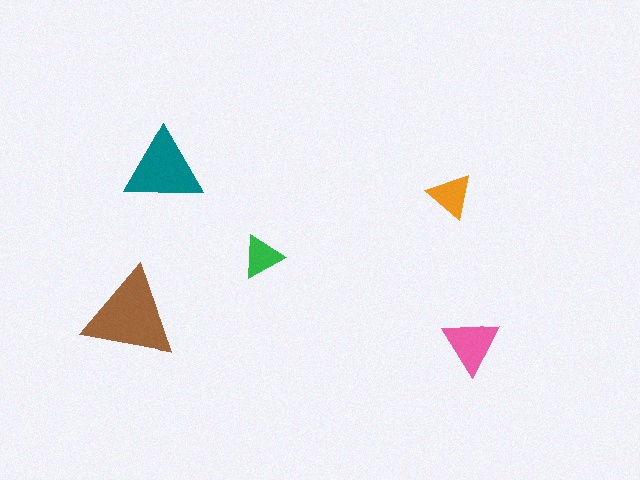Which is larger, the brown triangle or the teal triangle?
The brown one.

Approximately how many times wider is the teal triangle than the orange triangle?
About 1.5 times wider.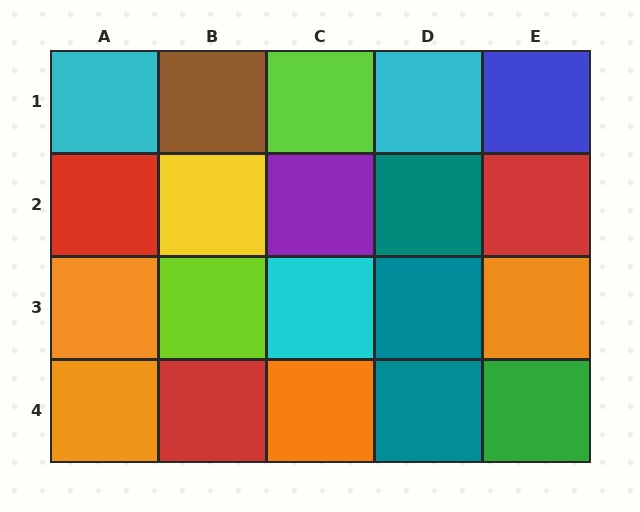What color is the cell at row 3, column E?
Orange.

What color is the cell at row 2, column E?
Red.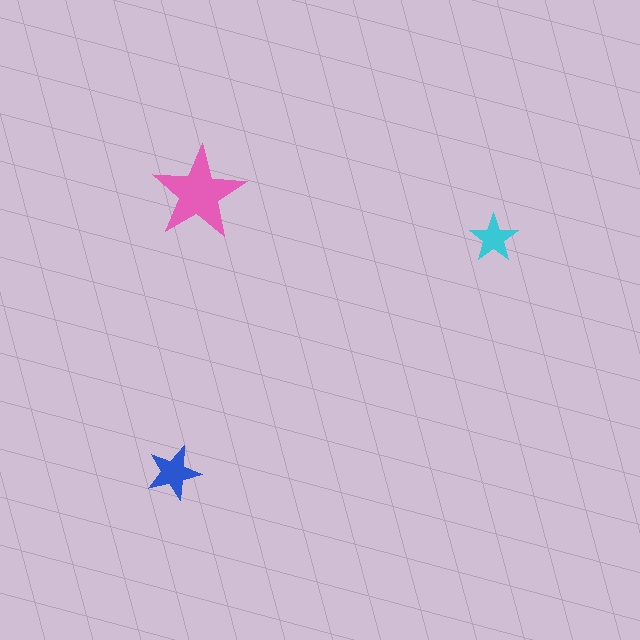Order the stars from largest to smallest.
the pink one, the blue one, the cyan one.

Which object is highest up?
The pink star is topmost.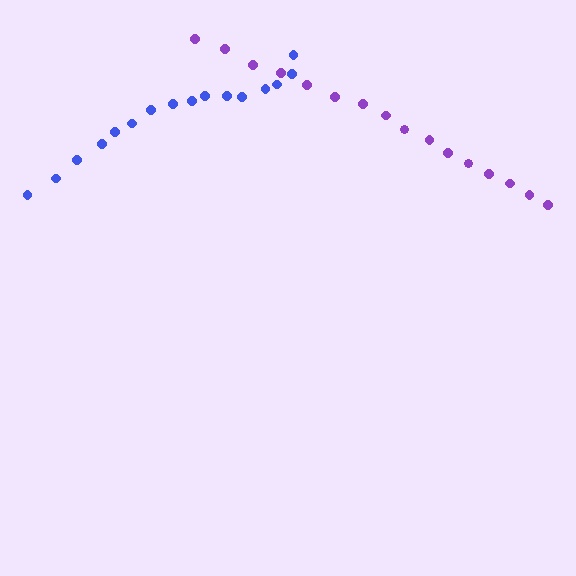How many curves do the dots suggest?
There are 2 distinct paths.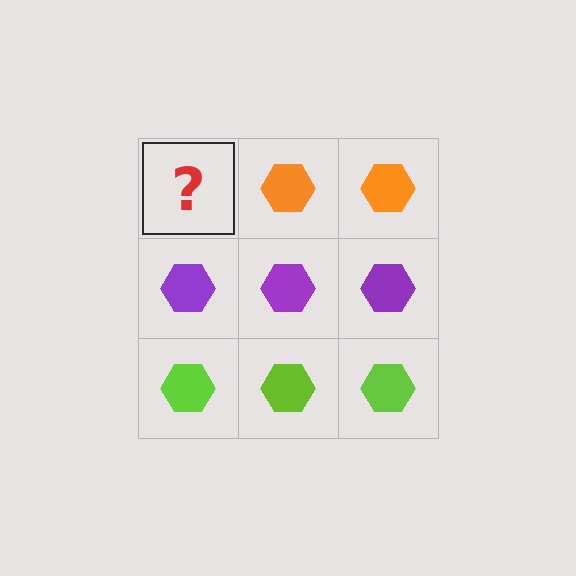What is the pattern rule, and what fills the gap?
The rule is that each row has a consistent color. The gap should be filled with an orange hexagon.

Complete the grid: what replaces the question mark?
The question mark should be replaced with an orange hexagon.